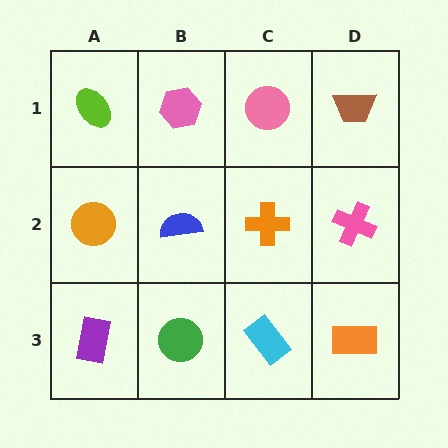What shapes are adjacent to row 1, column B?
A blue semicircle (row 2, column B), a lime ellipse (row 1, column A), a pink circle (row 1, column C).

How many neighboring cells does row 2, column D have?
3.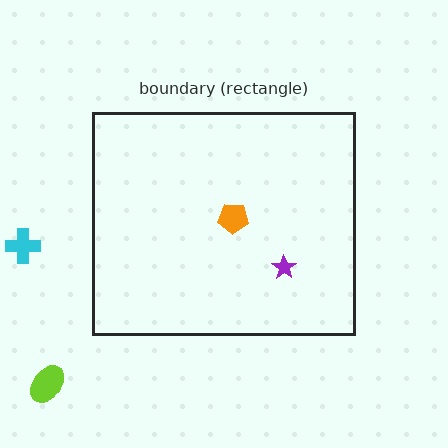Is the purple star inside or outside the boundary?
Inside.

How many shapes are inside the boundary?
2 inside, 2 outside.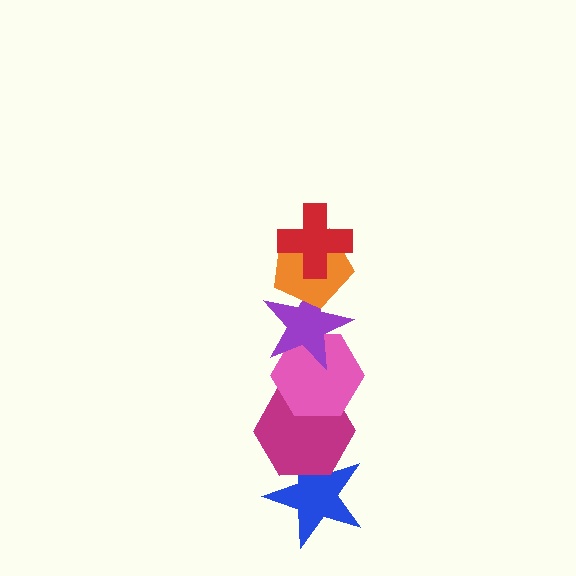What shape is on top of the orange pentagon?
The red cross is on top of the orange pentagon.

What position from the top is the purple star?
The purple star is 3rd from the top.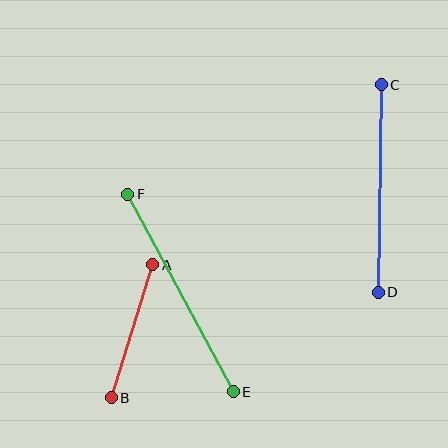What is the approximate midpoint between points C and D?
The midpoint is at approximately (380, 188) pixels.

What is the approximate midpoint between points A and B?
The midpoint is at approximately (132, 331) pixels.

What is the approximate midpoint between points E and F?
The midpoint is at approximately (180, 293) pixels.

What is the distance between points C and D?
The distance is approximately 207 pixels.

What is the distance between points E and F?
The distance is approximately 224 pixels.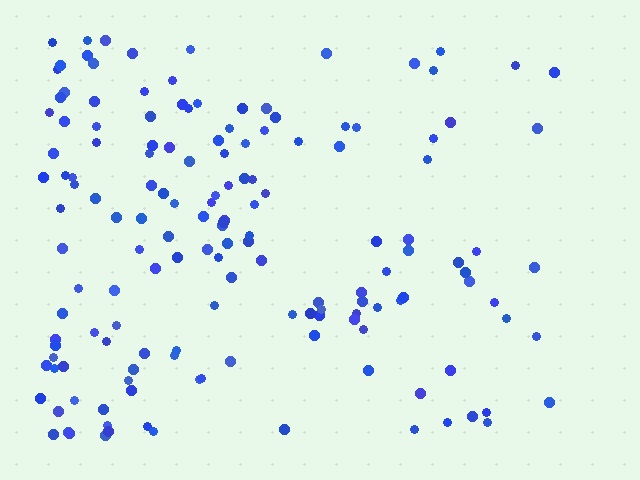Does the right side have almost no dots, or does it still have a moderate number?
Still a moderate number, just noticeably fewer than the left.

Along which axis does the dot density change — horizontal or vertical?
Horizontal.